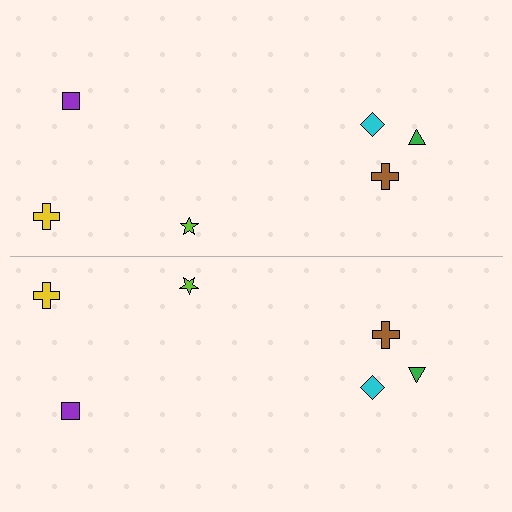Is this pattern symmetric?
Yes, this pattern has bilateral (reflection) symmetry.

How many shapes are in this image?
There are 12 shapes in this image.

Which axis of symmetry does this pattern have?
The pattern has a horizontal axis of symmetry running through the center of the image.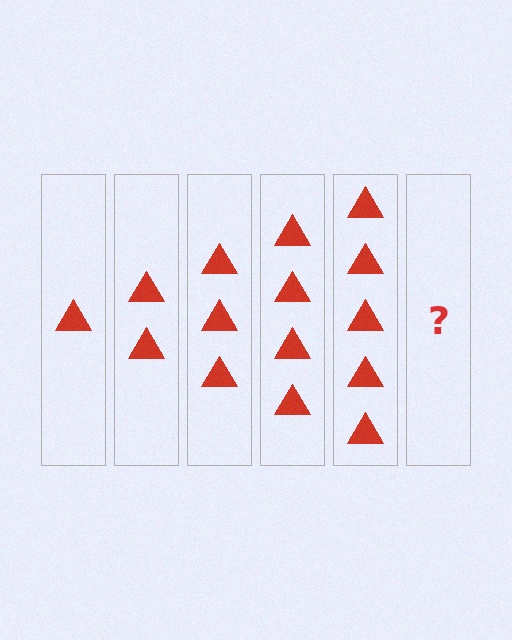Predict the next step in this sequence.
The next step is 6 triangles.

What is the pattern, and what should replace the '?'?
The pattern is that each step adds one more triangle. The '?' should be 6 triangles.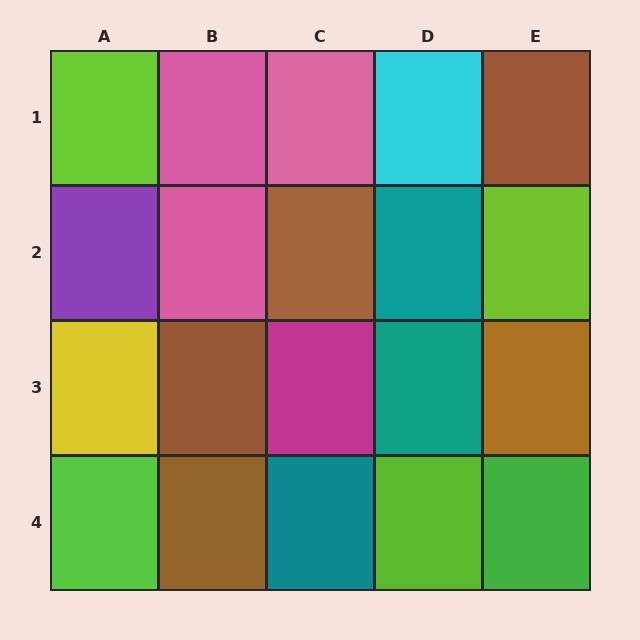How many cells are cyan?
1 cell is cyan.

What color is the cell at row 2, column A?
Purple.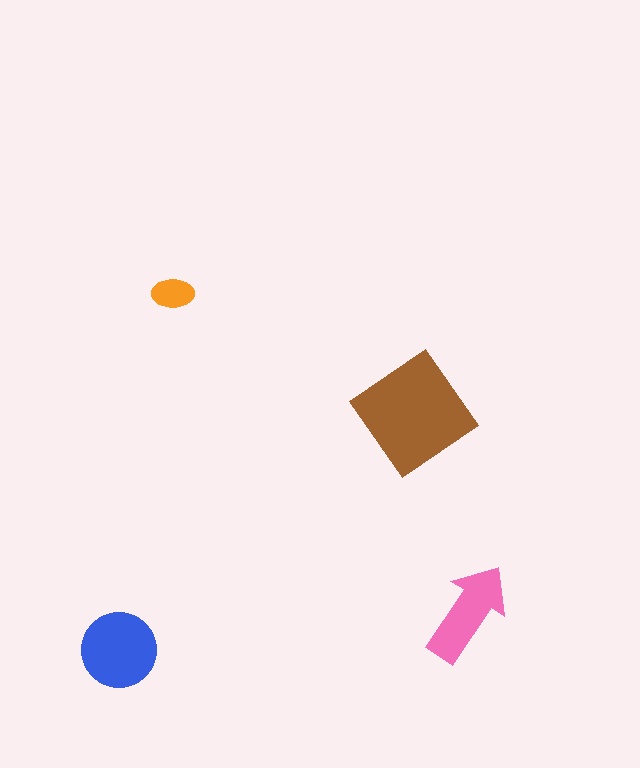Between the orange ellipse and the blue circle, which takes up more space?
The blue circle.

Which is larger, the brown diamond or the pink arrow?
The brown diamond.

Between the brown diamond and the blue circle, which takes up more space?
The brown diamond.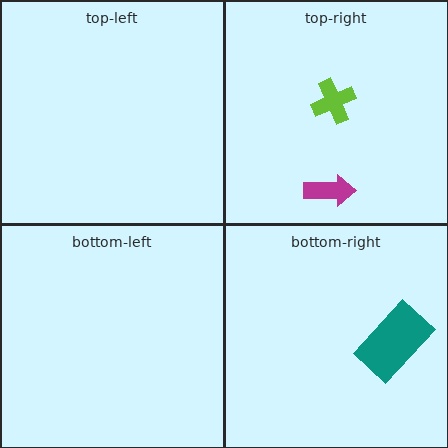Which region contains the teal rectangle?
The bottom-right region.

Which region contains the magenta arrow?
The top-right region.